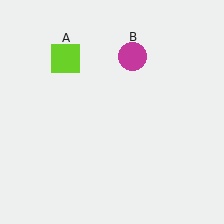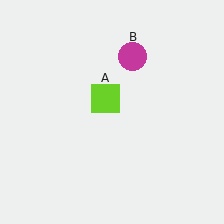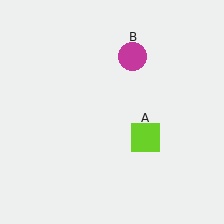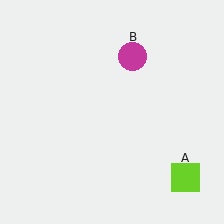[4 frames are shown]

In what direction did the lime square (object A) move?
The lime square (object A) moved down and to the right.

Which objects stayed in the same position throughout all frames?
Magenta circle (object B) remained stationary.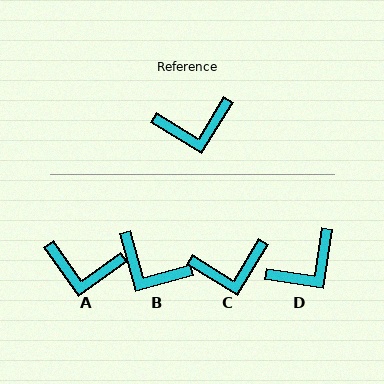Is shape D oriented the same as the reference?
No, it is off by about 23 degrees.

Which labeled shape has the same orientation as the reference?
C.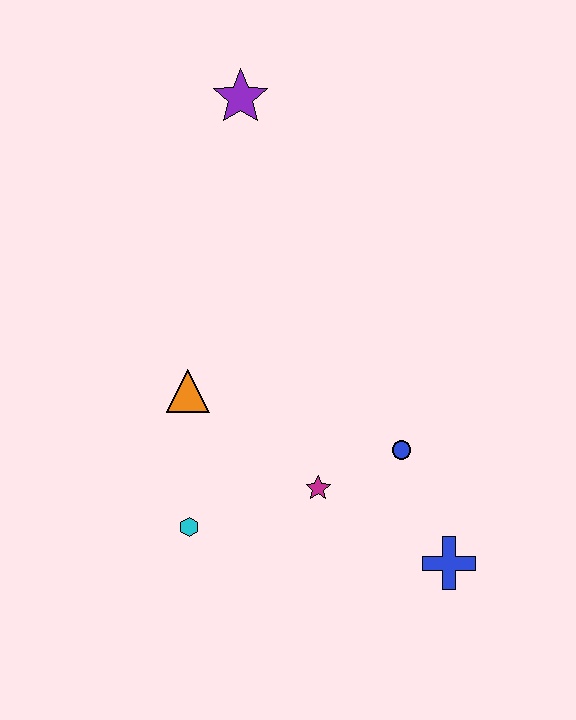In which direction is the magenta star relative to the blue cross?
The magenta star is to the left of the blue cross.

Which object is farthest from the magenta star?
The purple star is farthest from the magenta star.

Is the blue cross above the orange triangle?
No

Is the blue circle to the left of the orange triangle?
No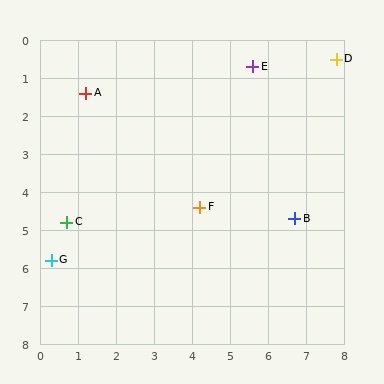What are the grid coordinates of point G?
Point G is at approximately (0.3, 5.8).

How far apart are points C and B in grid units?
Points C and B are about 6.0 grid units apart.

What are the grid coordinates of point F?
Point F is at approximately (4.2, 4.4).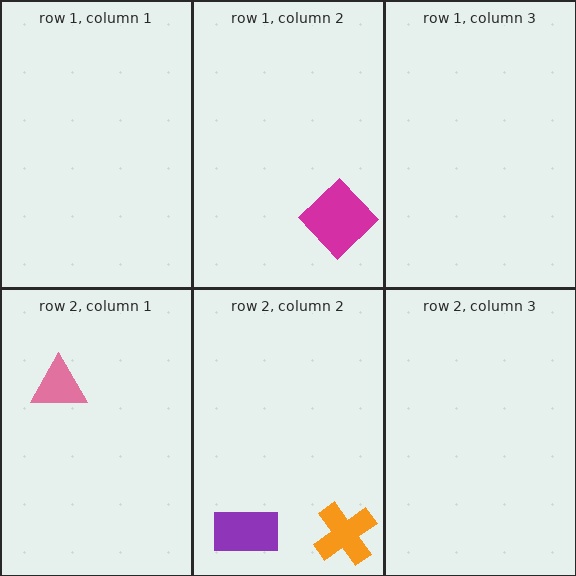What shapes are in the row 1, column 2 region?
The magenta diamond.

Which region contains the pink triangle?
The row 2, column 1 region.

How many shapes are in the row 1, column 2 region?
1.